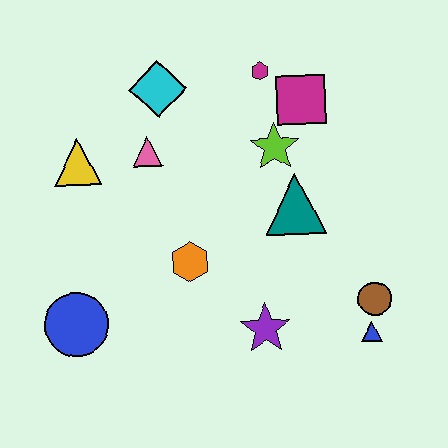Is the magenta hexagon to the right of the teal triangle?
No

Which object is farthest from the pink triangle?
The blue triangle is farthest from the pink triangle.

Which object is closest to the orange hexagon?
The purple star is closest to the orange hexagon.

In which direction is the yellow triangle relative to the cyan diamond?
The yellow triangle is to the left of the cyan diamond.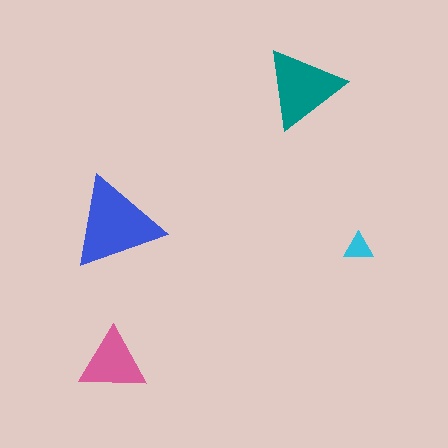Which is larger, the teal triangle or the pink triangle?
The teal one.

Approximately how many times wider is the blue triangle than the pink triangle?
About 1.5 times wider.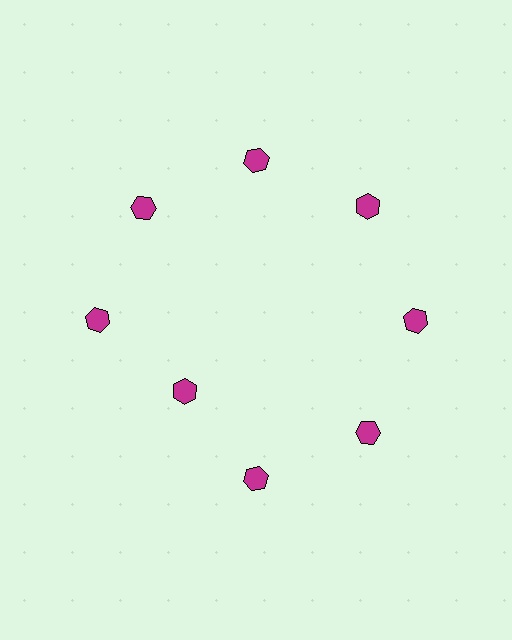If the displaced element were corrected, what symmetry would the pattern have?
It would have 8-fold rotational symmetry — the pattern would map onto itself every 45 degrees.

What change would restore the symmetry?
The symmetry would be restored by moving it outward, back onto the ring so that all 8 hexagons sit at equal angles and equal distance from the center.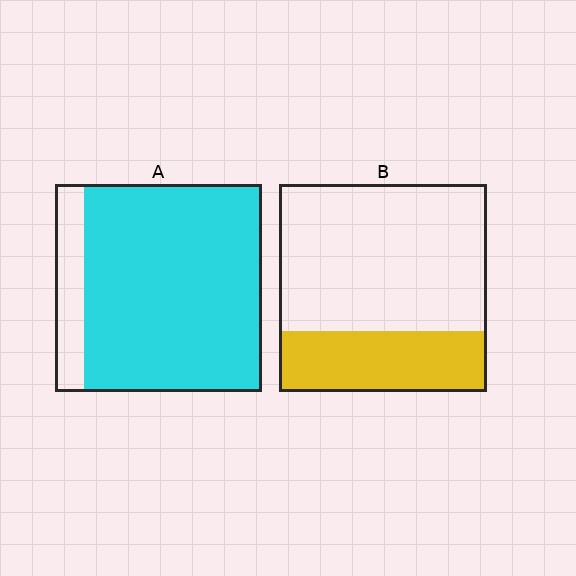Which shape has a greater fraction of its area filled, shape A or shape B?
Shape A.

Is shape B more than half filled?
No.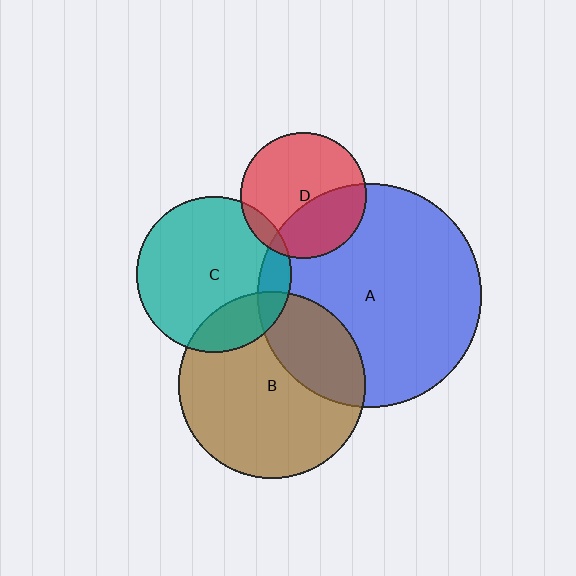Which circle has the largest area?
Circle A (blue).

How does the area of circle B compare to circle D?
Approximately 2.2 times.